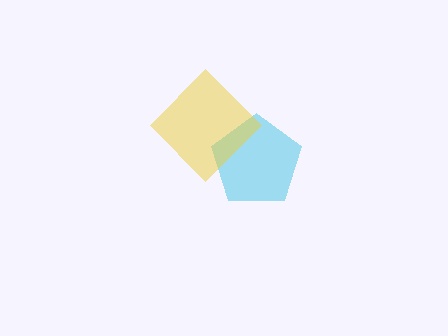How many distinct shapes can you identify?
There are 2 distinct shapes: a cyan pentagon, a yellow diamond.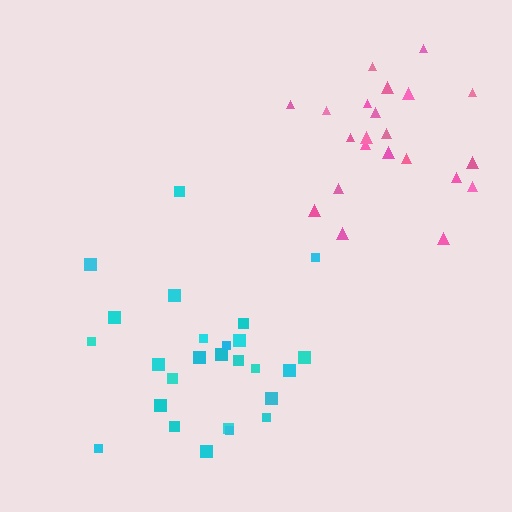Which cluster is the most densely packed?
Pink.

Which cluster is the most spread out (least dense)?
Cyan.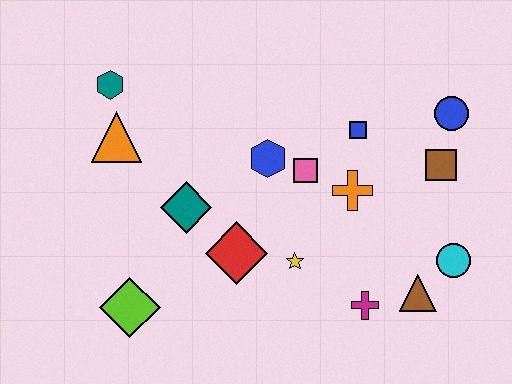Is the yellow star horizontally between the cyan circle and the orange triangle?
Yes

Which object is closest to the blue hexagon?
The pink square is closest to the blue hexagon.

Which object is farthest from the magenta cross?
The teal hexagon is farthest from the magenta cross.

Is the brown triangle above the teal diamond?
No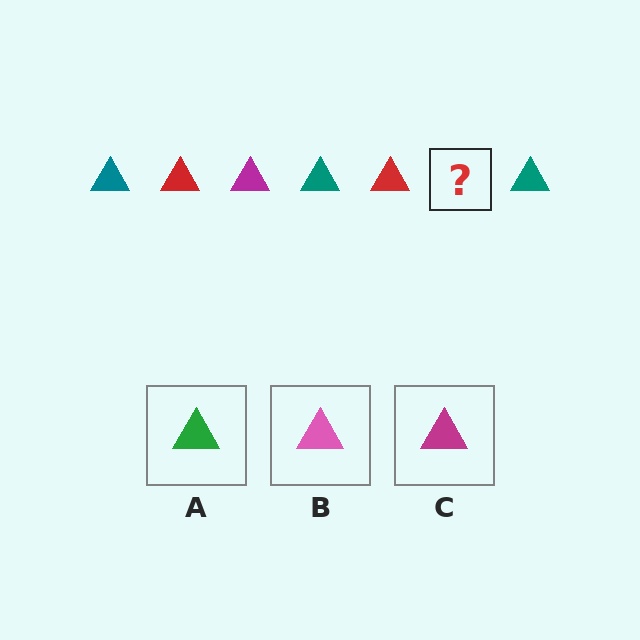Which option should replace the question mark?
Option C.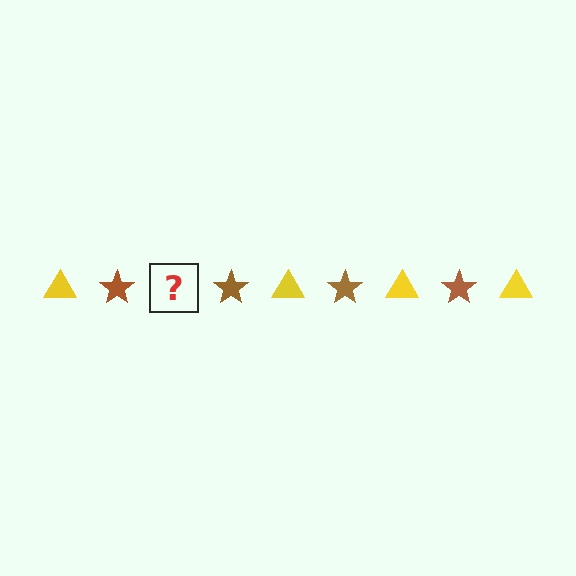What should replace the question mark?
The question mark should be replaced with a yellow triangle.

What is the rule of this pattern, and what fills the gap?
The rule is that the pattern alternates between yellow triangle and brown star. The gap should be filled with a yellow triangle.